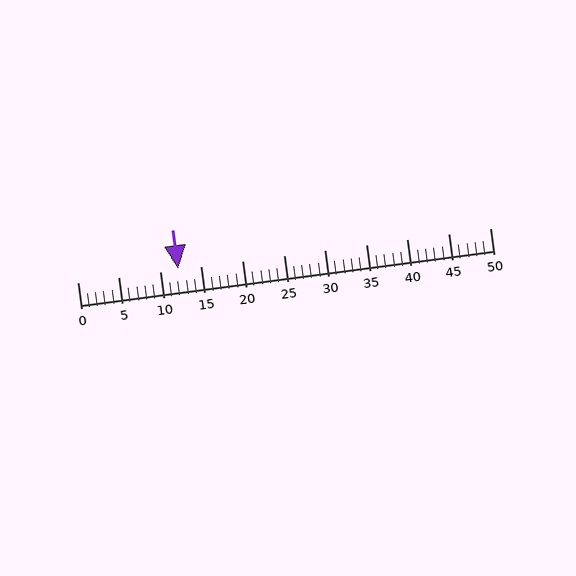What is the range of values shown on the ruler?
The ruler shows values from 0 to 50.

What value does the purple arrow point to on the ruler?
The purple arrow points to approximately 12.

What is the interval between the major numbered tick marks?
The major tick marks are spaced 5 units apart.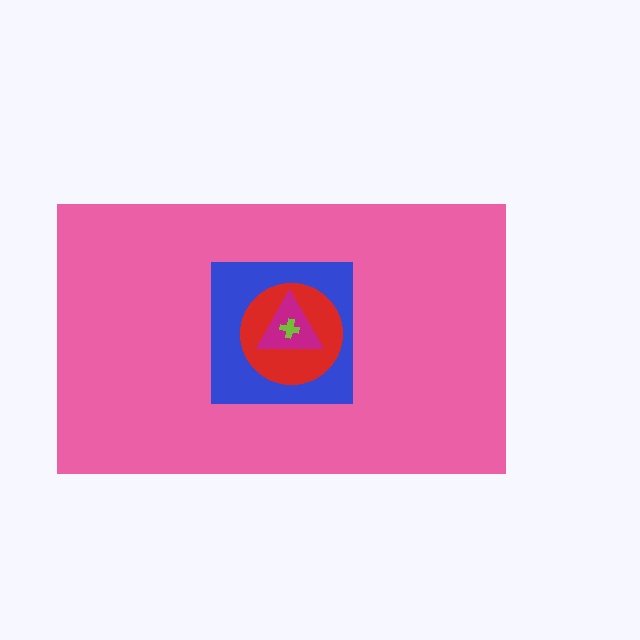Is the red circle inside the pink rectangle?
Yes.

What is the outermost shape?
The pink rectangle.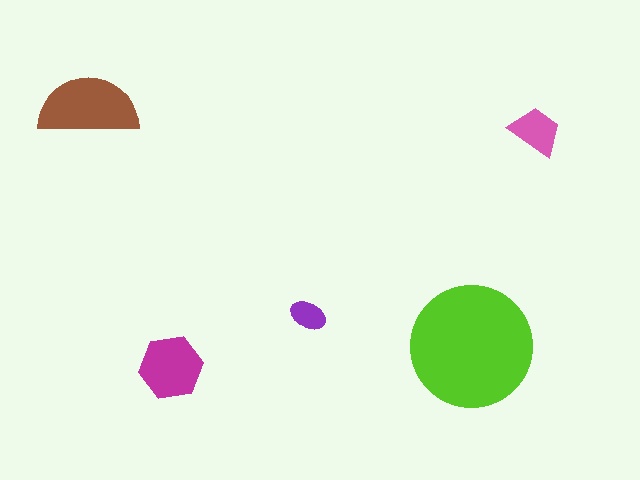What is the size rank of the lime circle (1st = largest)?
1st.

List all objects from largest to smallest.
The lime circle, the brown semicircle, the magenta hexagon, the pink trapezoid, the purple ellipse.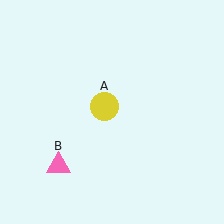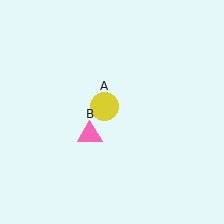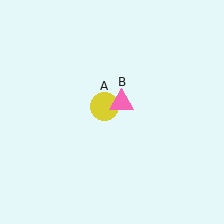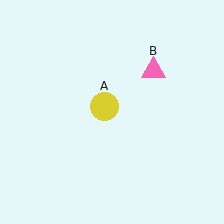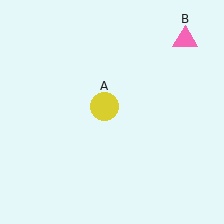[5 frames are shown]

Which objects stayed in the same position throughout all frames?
Yellow circle (object A) remained stationary.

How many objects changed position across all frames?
1 object changed position: pink triangle (object B).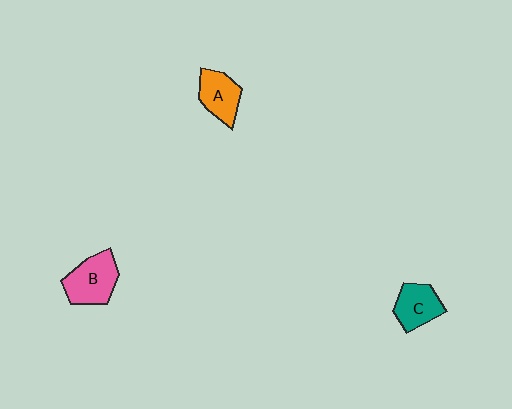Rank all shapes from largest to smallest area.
From largest to smallest: B (pink), C (teal), A (orange).